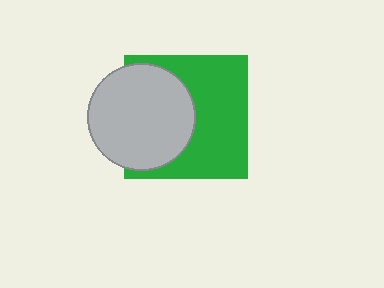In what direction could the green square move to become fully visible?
The green square could move right. That would shift it out from behind the light gray circle entirely.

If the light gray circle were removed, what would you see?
You would see the complete green square.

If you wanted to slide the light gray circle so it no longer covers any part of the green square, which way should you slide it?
Slide it left — that is the most direct way to separate the two shapes.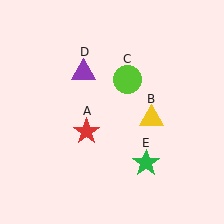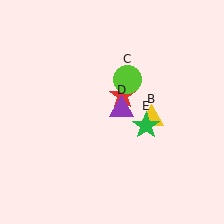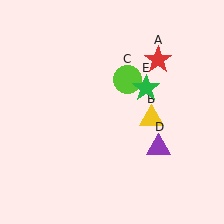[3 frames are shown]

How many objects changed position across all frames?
3 objects changed position: red star (object A), purple triangle (object D), green star (object E).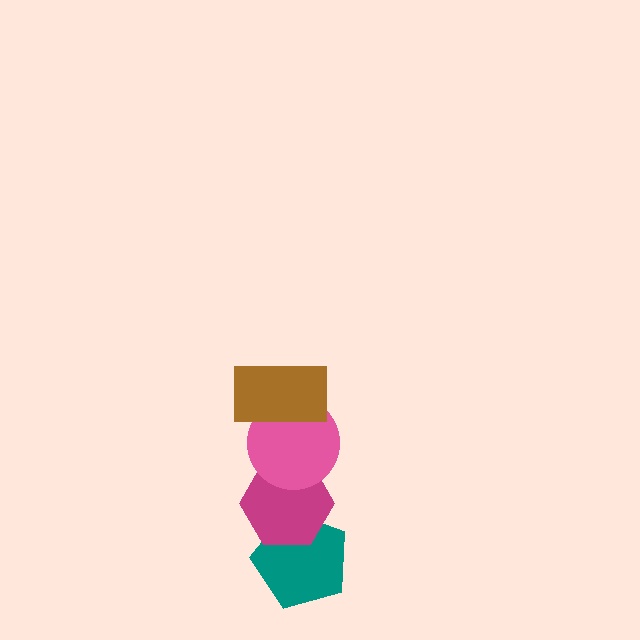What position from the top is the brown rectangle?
The brown rectangle is 1st from the top.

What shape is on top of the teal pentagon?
The magenta hexagon is on top of the teal pentagon.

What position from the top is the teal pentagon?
The teal pentagon is 4th from the top.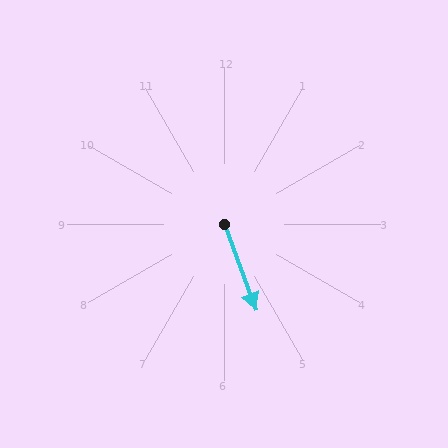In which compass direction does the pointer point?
South.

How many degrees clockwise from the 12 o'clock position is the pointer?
Approximately 160 degrees.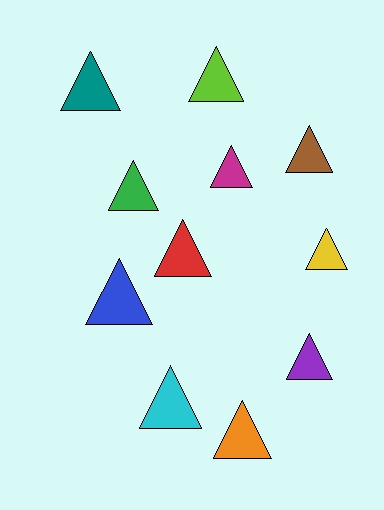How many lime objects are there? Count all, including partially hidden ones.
There is 1 lime object.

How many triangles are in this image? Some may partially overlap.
There are 11 triangles.